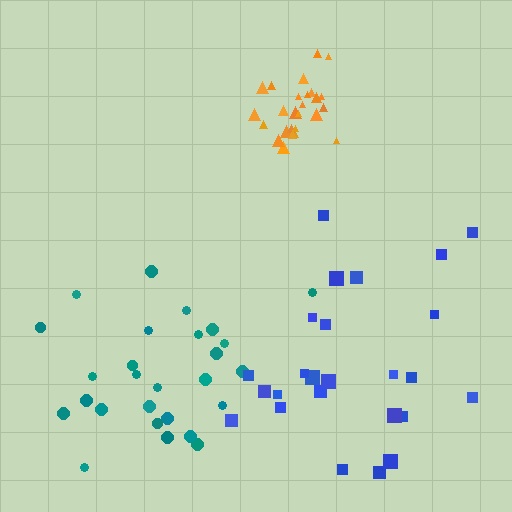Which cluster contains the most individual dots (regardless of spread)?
Orange (27).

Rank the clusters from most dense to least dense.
orange, teal, blue.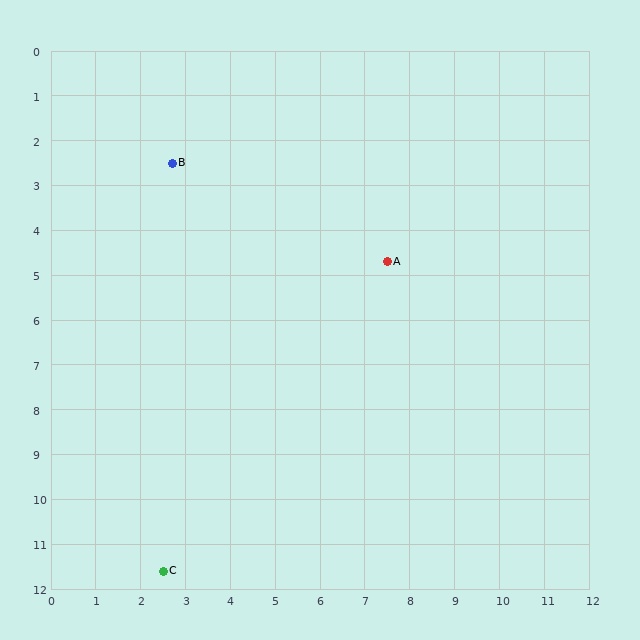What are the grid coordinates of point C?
Point C is at approximately (2.5, 11.6).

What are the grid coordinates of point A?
Point A is at approximately (7.5, 4.7).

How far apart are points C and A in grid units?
Points C and A are about 8.5 grid units apart.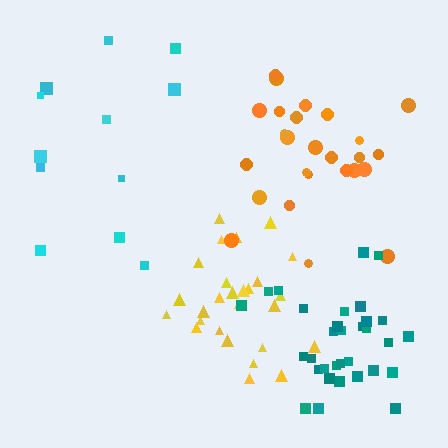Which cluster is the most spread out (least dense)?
Cyan.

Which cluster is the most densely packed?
Teal.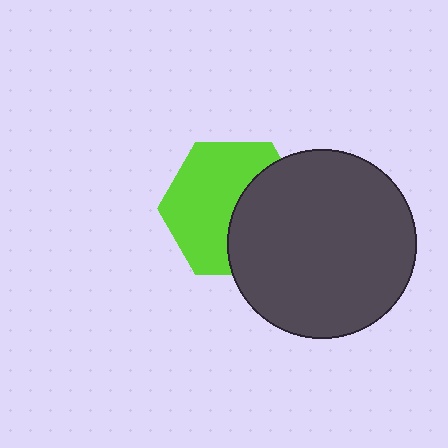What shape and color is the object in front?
The object in front is a dark gray circle.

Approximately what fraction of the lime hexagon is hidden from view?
Roughly 41% of the lime hexagon is hidden behind the dark gray circle.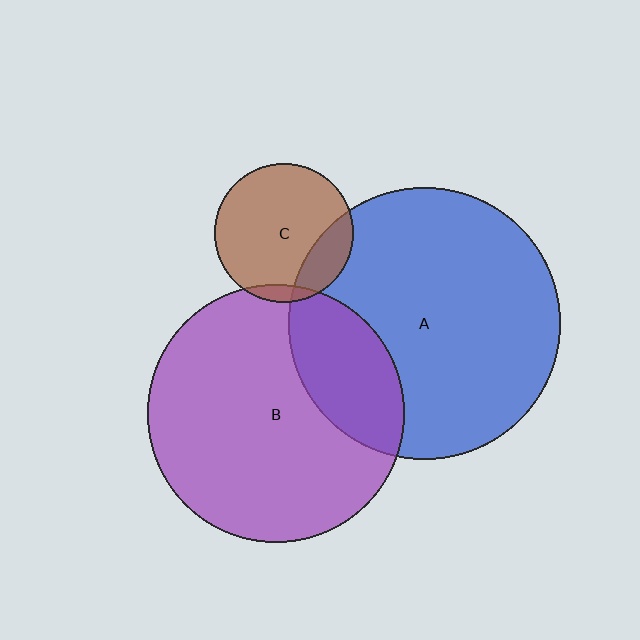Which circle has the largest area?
Circle A (blue).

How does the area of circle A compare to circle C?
Approximately 3.8 times.